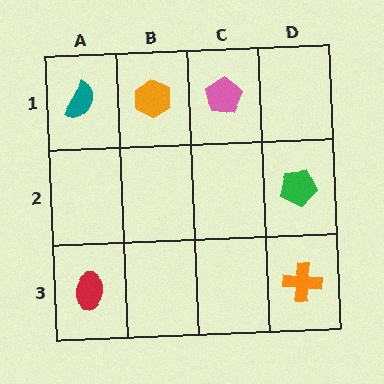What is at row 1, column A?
A teal semicircle.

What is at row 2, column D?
A green pentagon.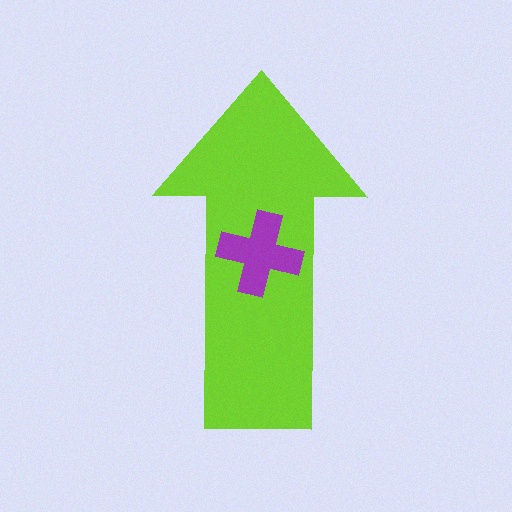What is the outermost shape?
The lime arrow.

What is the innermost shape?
The purple cross.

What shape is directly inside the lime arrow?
The purple cross.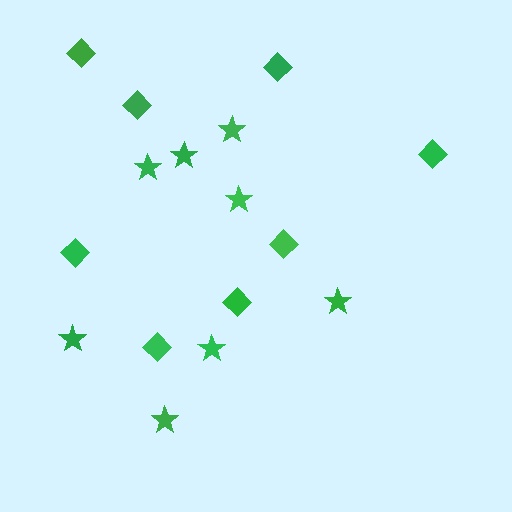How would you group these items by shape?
There are 2 groups: one group of diamonds (8) and one group of stars (8).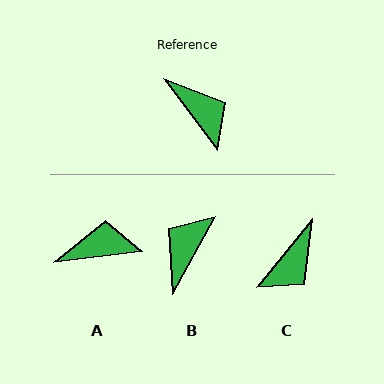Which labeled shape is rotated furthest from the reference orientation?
B, about 114 degrees away.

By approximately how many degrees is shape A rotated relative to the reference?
Approximately 60 degrees counter-clockwise.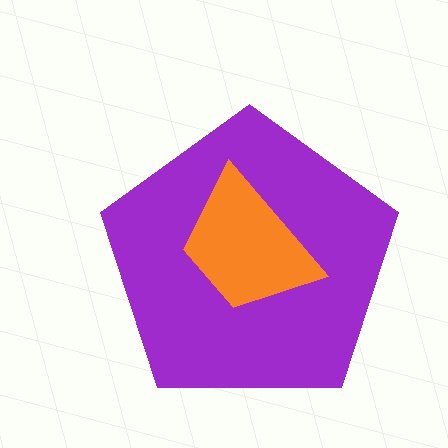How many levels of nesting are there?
2.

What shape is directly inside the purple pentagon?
The orange trapezoid.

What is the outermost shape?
The purple pentagon.